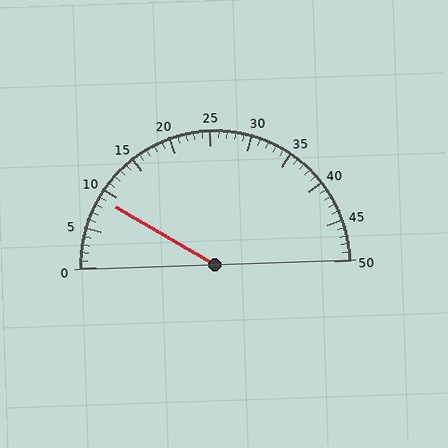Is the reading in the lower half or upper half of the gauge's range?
The reading is in the lower half of the range (0 to 50).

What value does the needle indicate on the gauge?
The needle indicates approximately 9.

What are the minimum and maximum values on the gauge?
The gauge ranges from 0 to 50.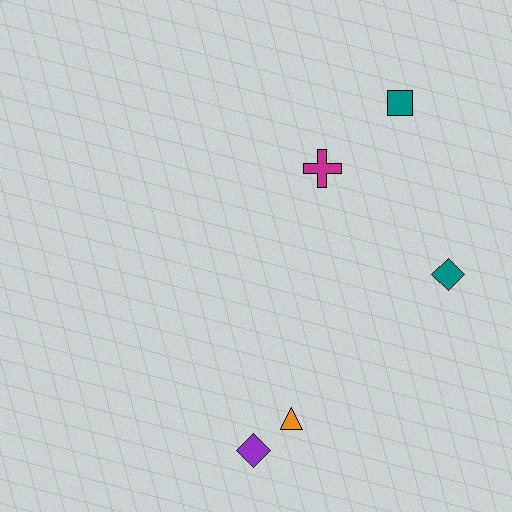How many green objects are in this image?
There are no green objects.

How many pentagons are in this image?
There are no pentagons.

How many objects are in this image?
There are 5 objects.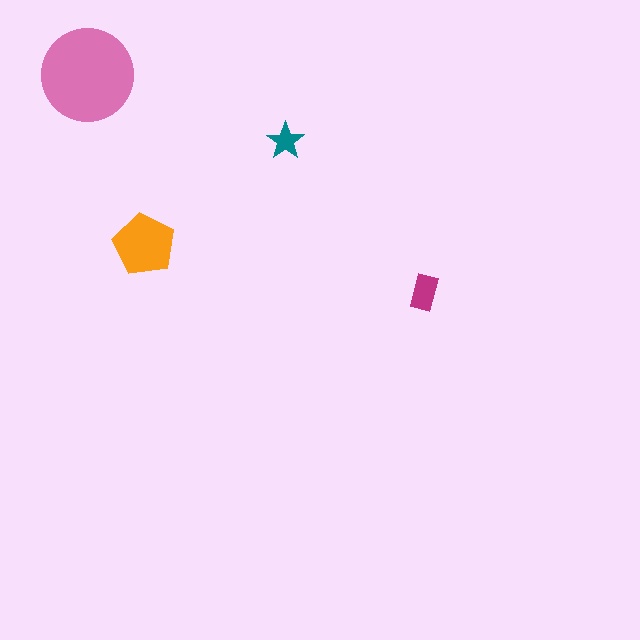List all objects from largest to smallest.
The pink circle, the orange pentagon, the magenta rectangle, the teal star.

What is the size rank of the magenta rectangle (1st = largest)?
3rd.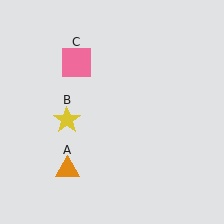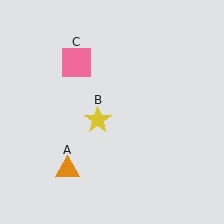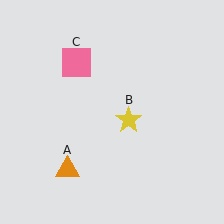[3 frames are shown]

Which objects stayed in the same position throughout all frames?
Orange triangle (object A) and pink square (object C) remained stationary.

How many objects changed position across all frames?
1 object changed position: yellow star (object B).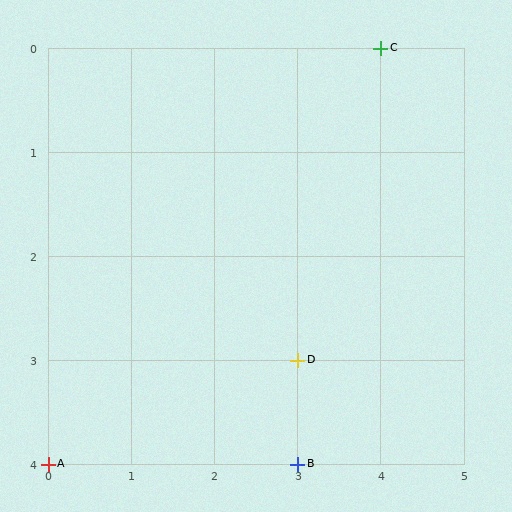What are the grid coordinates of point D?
Point D is at grid coordinates (3, 3).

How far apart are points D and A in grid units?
Points D and A are 3 columns and 1 row apart (about 3.2 grid units diagonally).